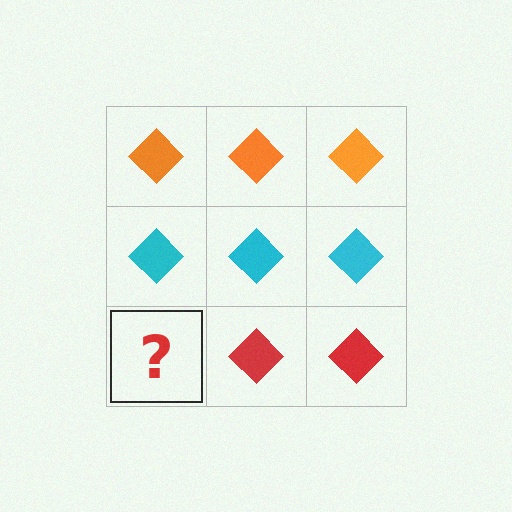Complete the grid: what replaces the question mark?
The question mark should be replaced with a red diamond.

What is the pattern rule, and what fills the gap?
The rule is that each row has a consistent color. The gap should be filled with a red diamond.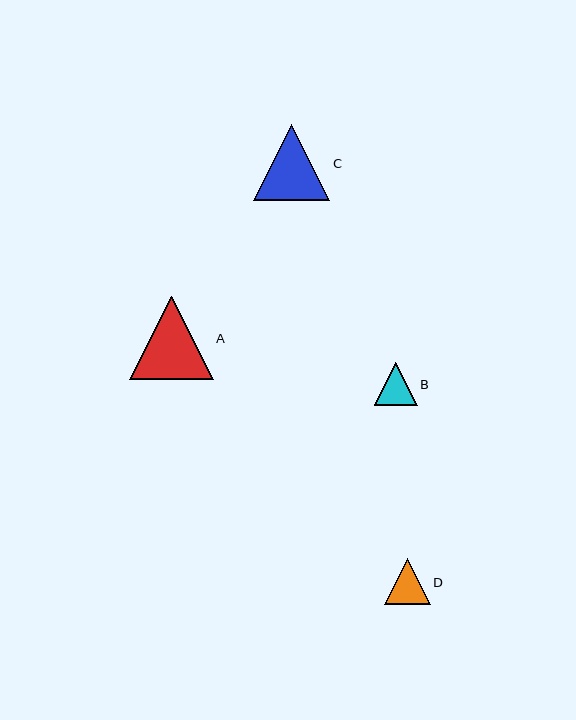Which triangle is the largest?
Triangle A is the largest with a size of approximately 83 pixels.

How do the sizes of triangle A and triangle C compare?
Triangle A and triangle C are approximately the same size.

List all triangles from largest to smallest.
From largest to smallest: A, C, D, B.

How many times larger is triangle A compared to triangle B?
Triangle A is approximately 1.9 times the size of triangle B.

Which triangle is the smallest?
Triangle B is the smallest with a size of approximately 43 pixels.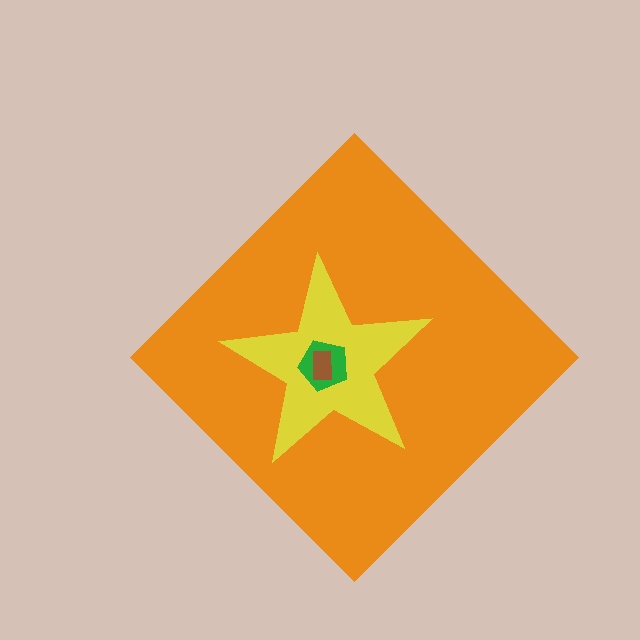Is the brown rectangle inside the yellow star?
Yes.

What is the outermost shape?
The orange diamond.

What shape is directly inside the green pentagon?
The brown rectangle.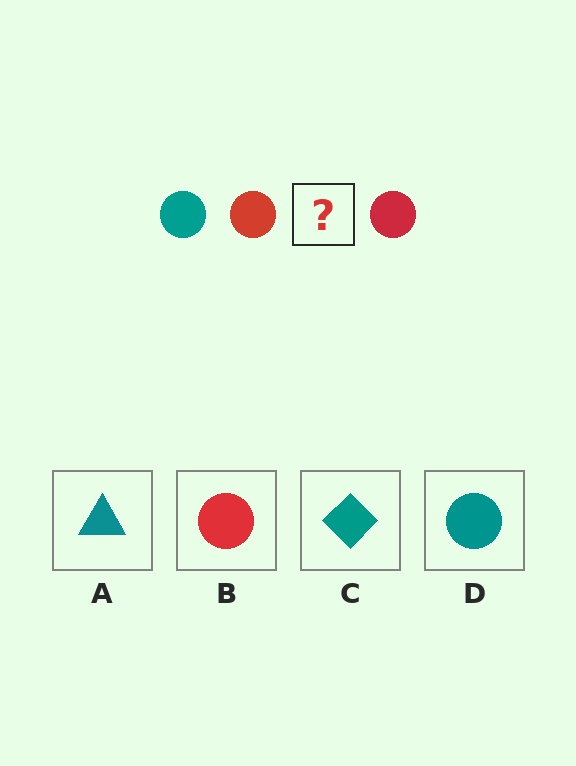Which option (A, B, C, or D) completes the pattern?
D.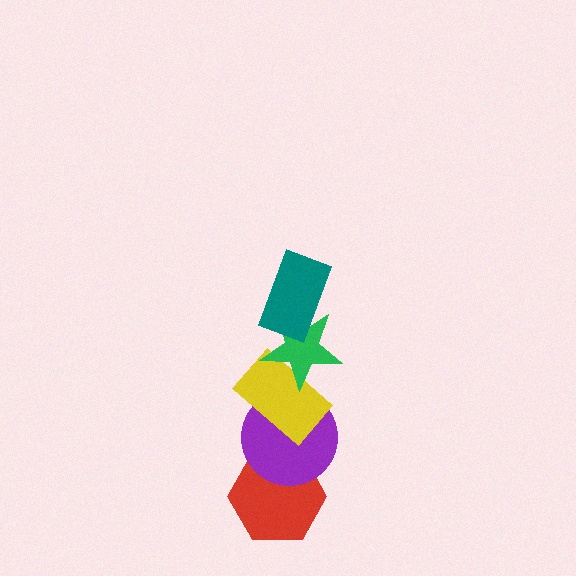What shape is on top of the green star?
The teal rectangle is on top of the green star.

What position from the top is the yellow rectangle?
The yellow rectangle is 3rd from the top.